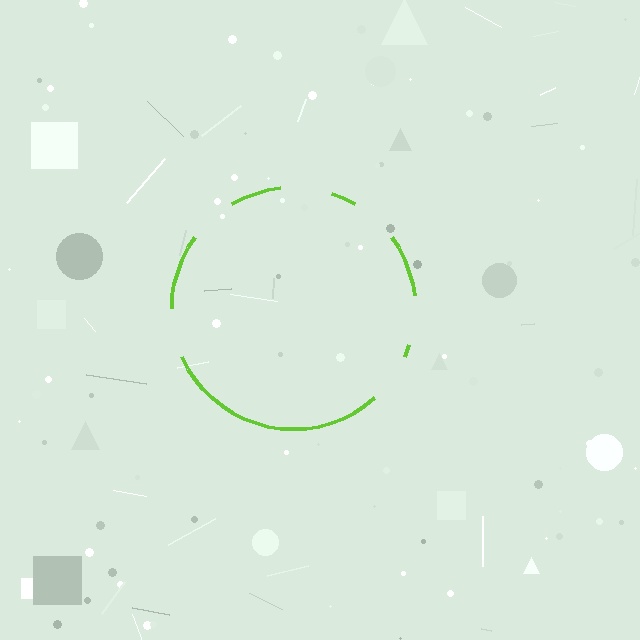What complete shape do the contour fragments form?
The contour fragments form a circle.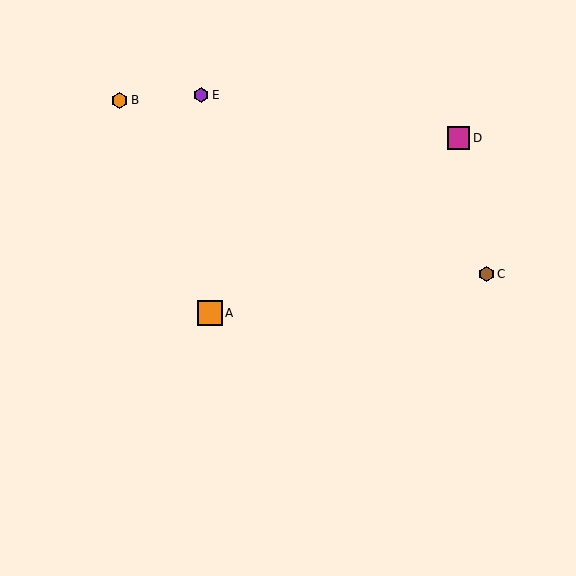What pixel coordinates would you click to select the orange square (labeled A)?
Click at (210, 313) to select the orange square A.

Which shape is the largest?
The orange square (labeled A) is the largest.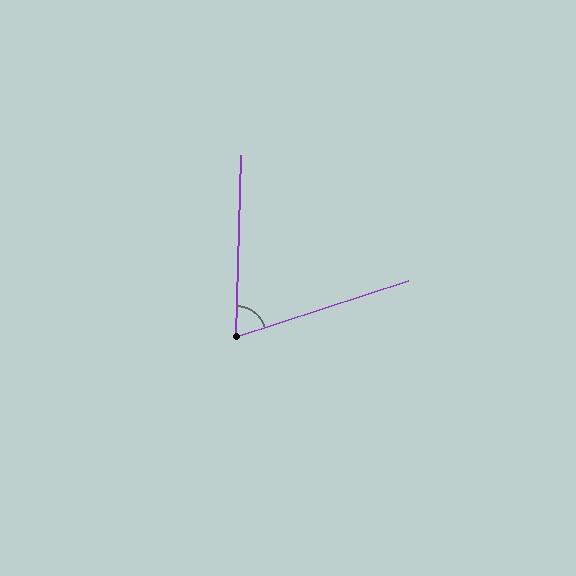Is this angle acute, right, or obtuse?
It is acute.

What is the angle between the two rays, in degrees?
Approximately 70 degrees.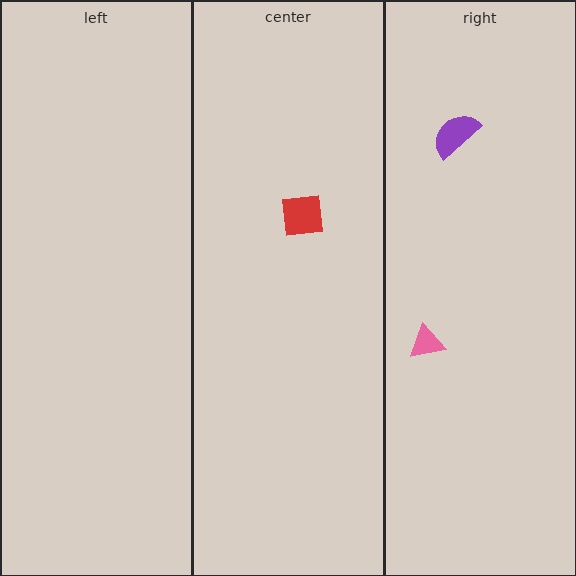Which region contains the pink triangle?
The right region.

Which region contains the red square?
The center region.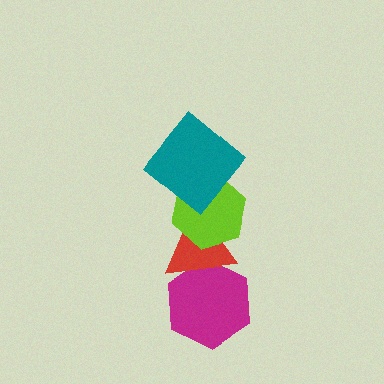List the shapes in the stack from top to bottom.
From top to bottom: the teal diamond, the lime hexagon, the red triangle, the magenta hexagon.